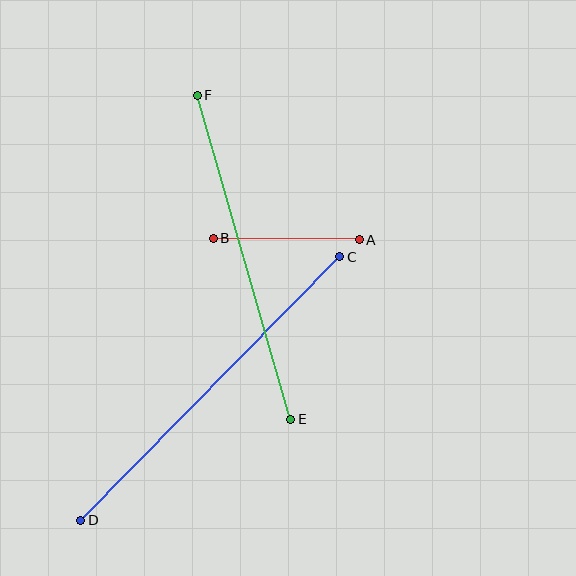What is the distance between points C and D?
The distance is approximately 369 pixels.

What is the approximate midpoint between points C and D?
The midpoint is at approximately (210, 388) pixels.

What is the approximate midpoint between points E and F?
The midpoint is at approximately (244, 257) pixels.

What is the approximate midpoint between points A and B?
The midpoint is at approximately (286, 239) pixels.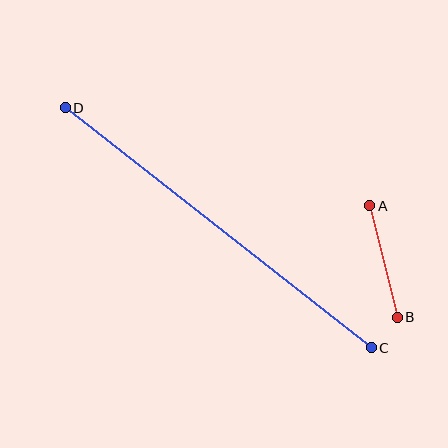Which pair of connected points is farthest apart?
Points C and D are farthest apart.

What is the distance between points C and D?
The distance is approximately 389 pixels.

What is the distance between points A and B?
The distance is approximately 115 pixels.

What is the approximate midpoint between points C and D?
The midpoint is at approximately (218, 228) pixels.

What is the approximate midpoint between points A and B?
The midpoint is at approximately (384, 262) pixels.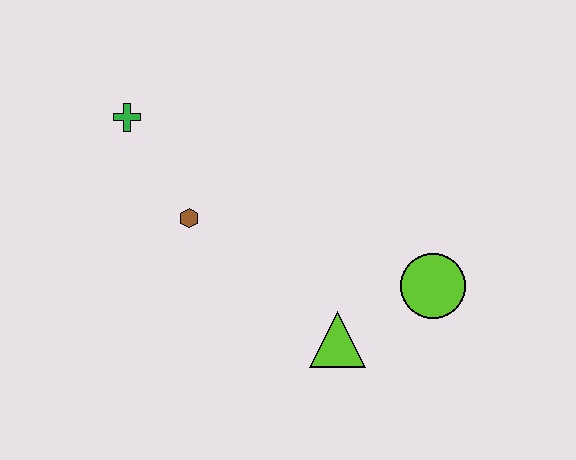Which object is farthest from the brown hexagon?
The lime circle is farthest from the brown hexagon.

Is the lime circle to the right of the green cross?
Yes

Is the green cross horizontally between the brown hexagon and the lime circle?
No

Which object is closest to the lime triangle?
The lime circle is closest to the lime triangle.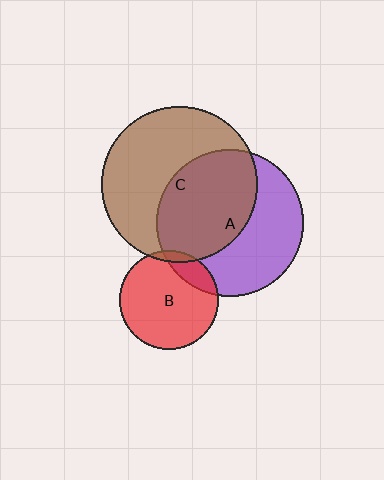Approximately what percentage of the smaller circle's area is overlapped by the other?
Approximately 15%.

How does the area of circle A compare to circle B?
Approximately 2.2 times.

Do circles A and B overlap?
Yes.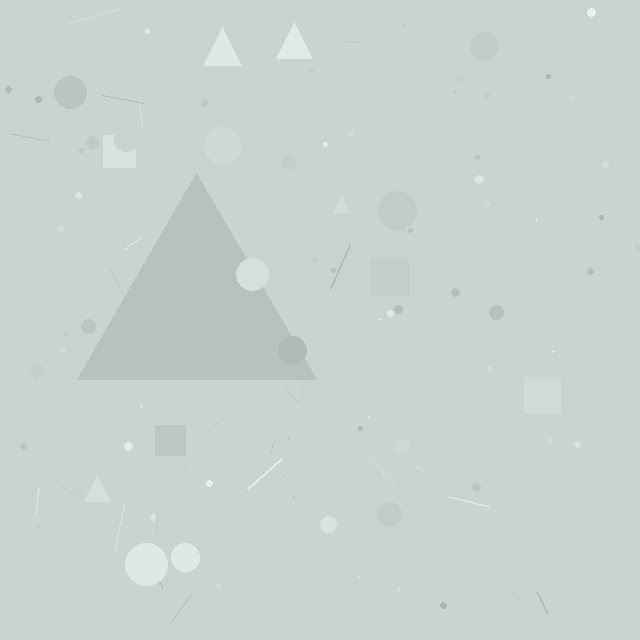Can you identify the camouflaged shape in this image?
The camouflaged shape is a triangle.